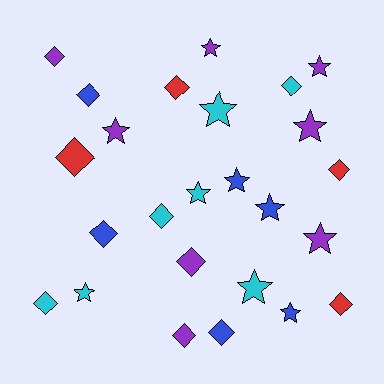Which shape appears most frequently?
Diamond, with 13 objects.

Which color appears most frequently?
Purple, with 8 objects.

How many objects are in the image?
There are 25 objects.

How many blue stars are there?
There are 3 blue stars.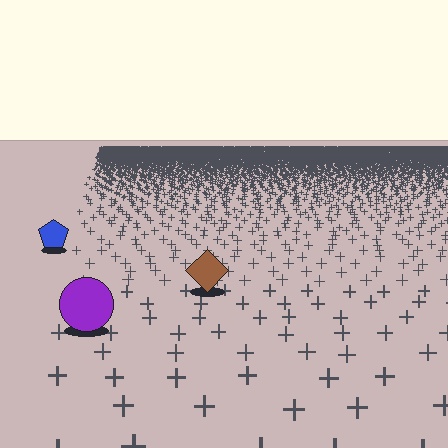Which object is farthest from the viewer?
The blue pentagon is farthest from the viewer. It appears smaller and the ground texture around it is denser.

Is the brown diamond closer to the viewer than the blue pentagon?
Yes. The brown diamond is closer — you can tell from the texture gradient: the ground texture is coarser near it.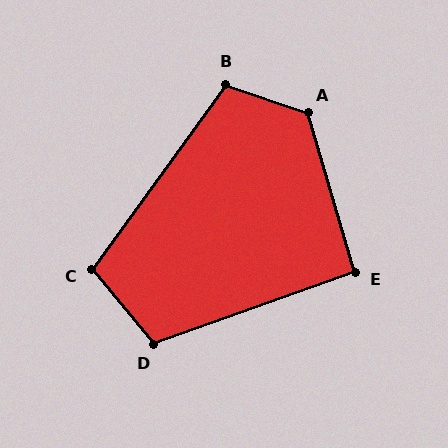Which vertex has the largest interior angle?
A, at approximately 125 degrees.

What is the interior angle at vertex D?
Approximately 110 degrees (obtuse).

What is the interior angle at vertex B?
Approximately 107 degrees (obtuse).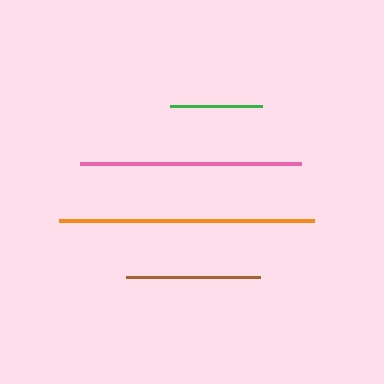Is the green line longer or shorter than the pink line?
The pink line is longer than the green line.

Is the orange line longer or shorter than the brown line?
The orange line is longer than the brown line.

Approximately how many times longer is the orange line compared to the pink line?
The orange line is approximately 1.2 times the length of the pink line.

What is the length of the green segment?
The green segment is approximately 92 pixels long.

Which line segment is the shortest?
The green line is the shortest at approximately 92 pixels.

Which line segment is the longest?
The orange line is the longest at approximately 255 pixels.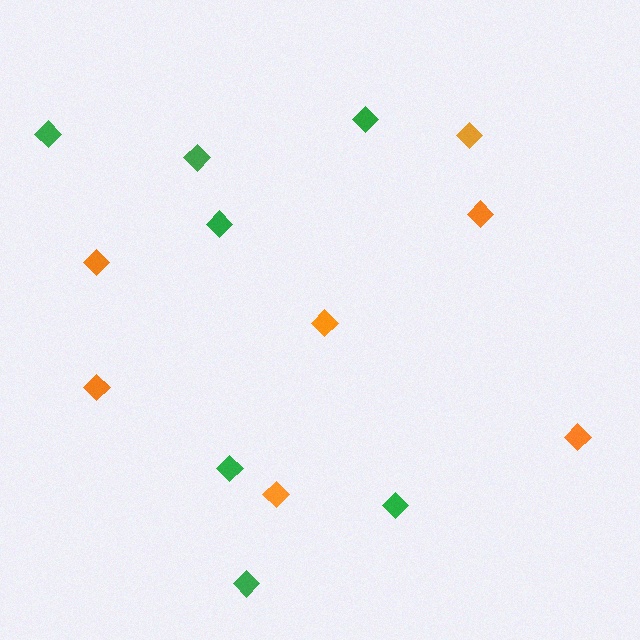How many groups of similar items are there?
There are 2 groups: one group of orange diamonds (7) and one group of green diamonds (7).